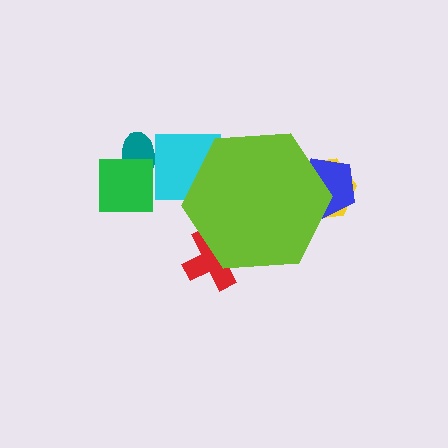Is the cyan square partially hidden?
Yes, the cyan square is partially hidden behind the lime hexagon.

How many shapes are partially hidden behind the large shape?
4 shapes are partially hidden.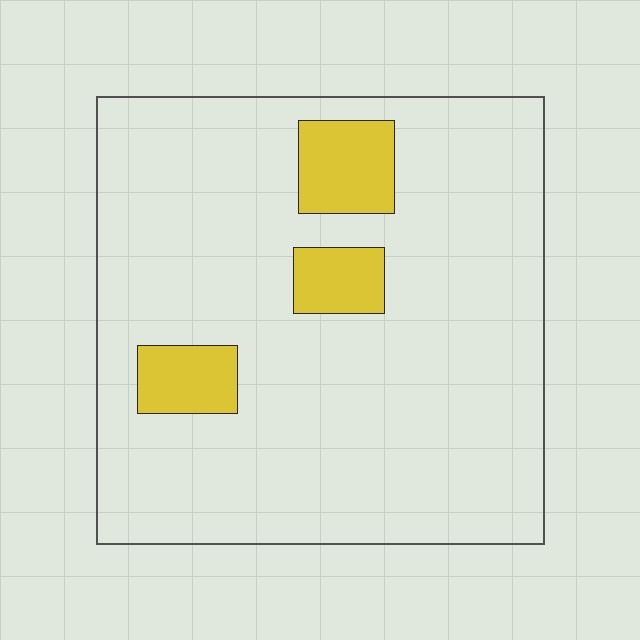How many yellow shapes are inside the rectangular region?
3.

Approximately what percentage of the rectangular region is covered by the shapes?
Approximately 10%.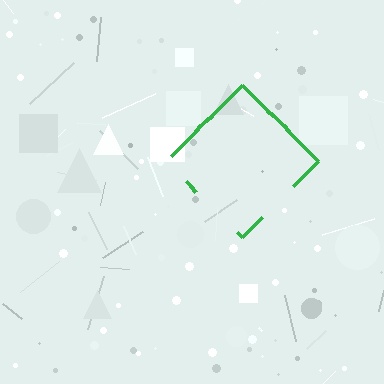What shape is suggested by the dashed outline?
The dashed outline suggests a diamond.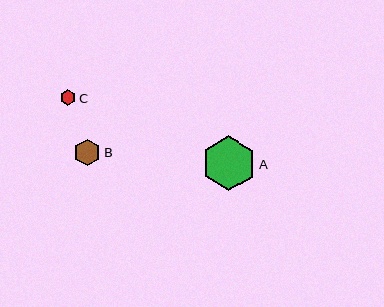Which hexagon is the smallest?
Hexagon C is the smallest with a size of approximately 16 pixels.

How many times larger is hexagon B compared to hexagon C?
Hexagon B is approximately 1.7 times the size of hexagon C.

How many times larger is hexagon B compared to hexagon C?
Hexagon B is approximately 1.7 times the size of hexagon C.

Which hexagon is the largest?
Hexagon A is the largest with a size of approximately 55 pixels.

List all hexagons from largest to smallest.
From largest to smallest: A, B, C.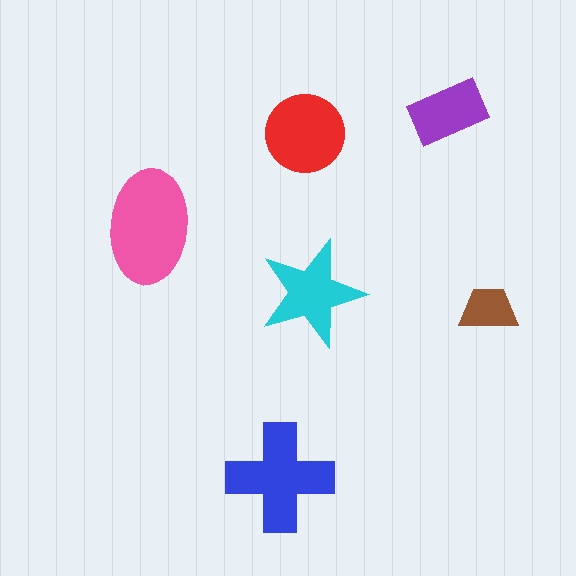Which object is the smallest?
The brown trapezoid.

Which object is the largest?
The pink ellipse.